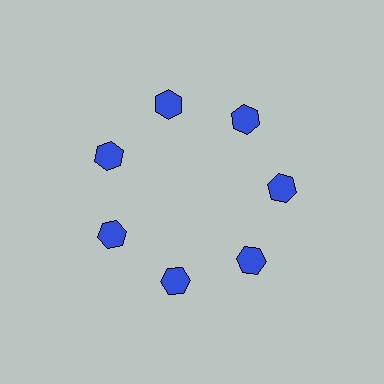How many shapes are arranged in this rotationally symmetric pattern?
There are 7 shapes, arranged in 7 groups of 1.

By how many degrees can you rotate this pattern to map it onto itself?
The pattern maps onto itself every 51 degrees of rotation.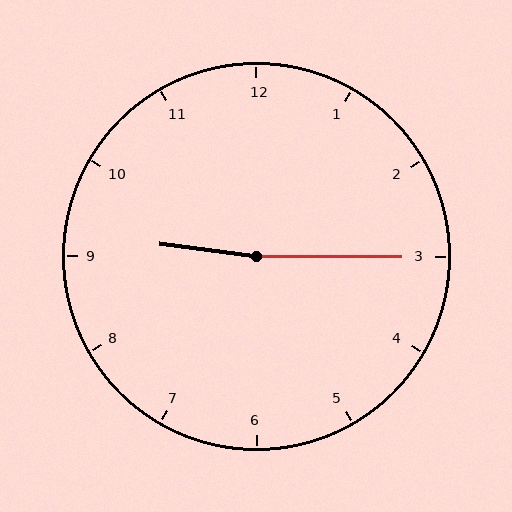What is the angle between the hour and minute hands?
Approximately 172 degrees.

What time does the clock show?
9:15.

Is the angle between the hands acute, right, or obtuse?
It is obtuse.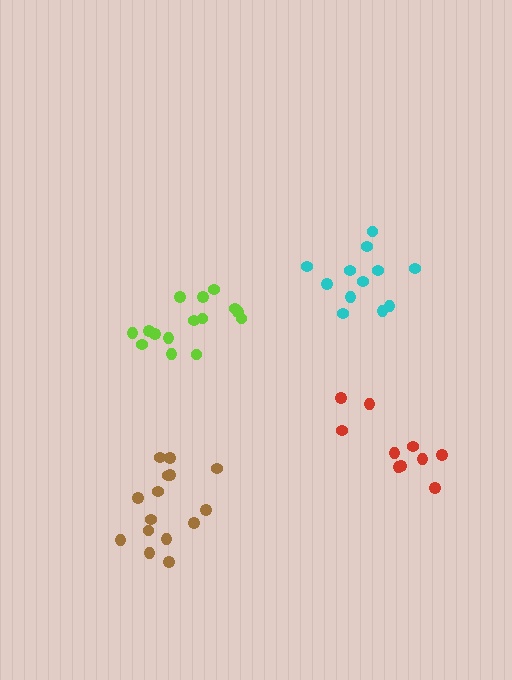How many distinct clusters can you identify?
There are 4 distinct clusters.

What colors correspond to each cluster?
The clusters are colored: lime, brown, red, cyan.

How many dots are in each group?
Group 1: 15 dots, Group 2: 15 dots, Group 3: 10 dots, Group 4: 12 dots (52 total).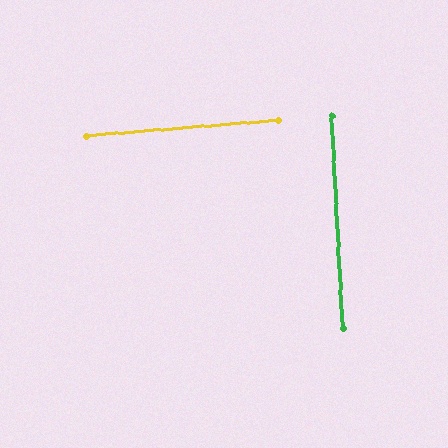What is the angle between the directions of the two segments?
Approximately 88 degrees.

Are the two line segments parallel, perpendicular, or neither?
Perpendicular — they meet at approximately 88°.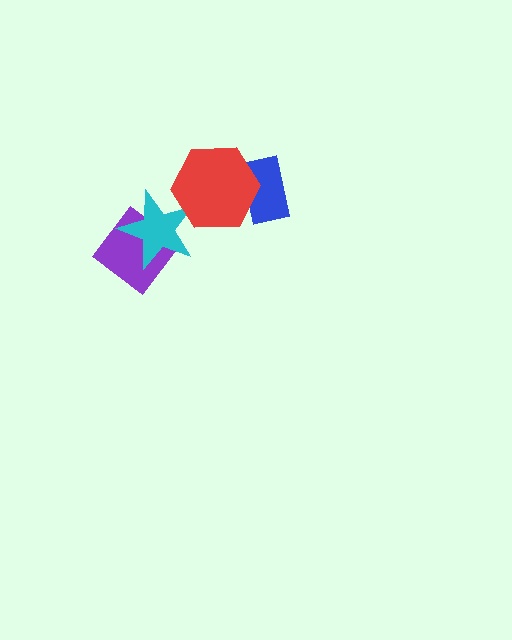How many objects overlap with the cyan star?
2 objects overlap with the cyan star.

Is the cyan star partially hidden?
Yes, it is partially covered by another shape.